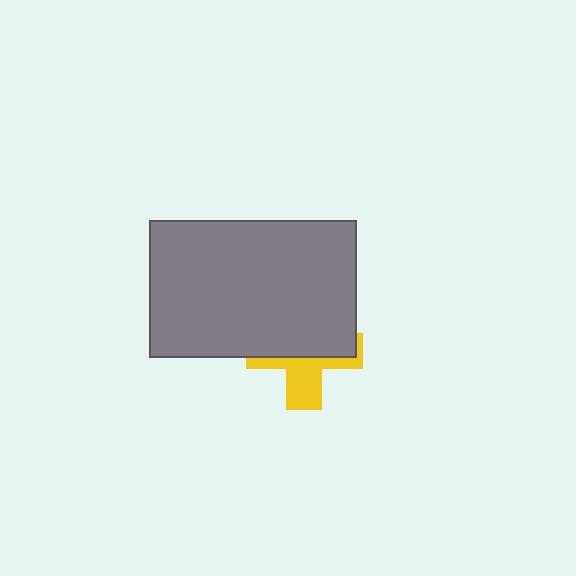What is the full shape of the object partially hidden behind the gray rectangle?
The partially hidden object is a yellow cross.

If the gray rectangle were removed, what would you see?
You would see the complete yellow cross.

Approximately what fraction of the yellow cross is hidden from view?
Roughly 58% of the yellow cross is hidden behind the gray rectangle.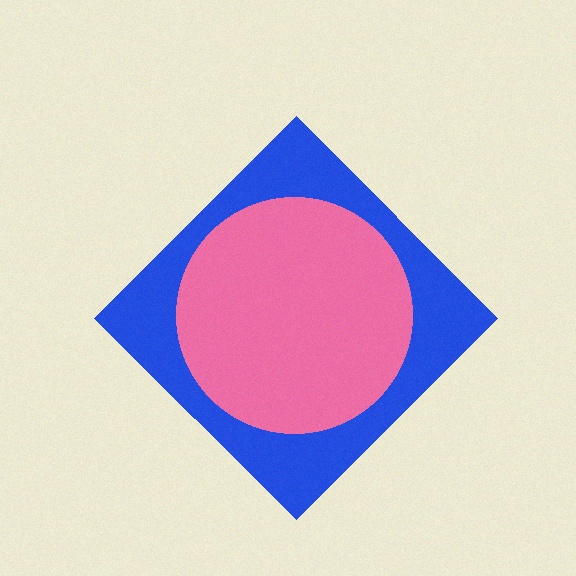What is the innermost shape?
The pink circle.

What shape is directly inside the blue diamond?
The pink circle.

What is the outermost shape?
The blue diamond.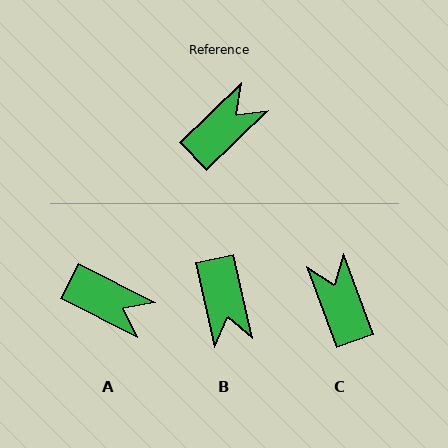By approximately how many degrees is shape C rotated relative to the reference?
Approximately 67 degrees counter-clockwise.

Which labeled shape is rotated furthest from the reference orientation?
B, about 121 degrees away.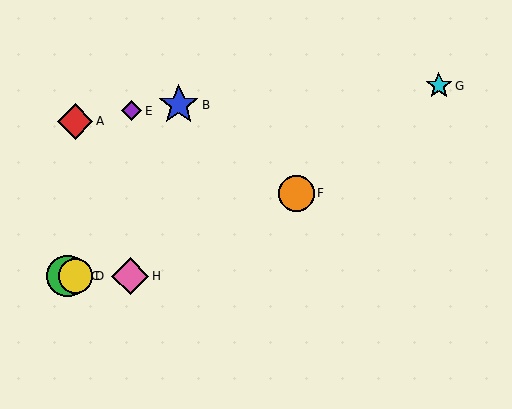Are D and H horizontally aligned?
Yes, both are at y≈276.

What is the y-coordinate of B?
Object B is at y≈105.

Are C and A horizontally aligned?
No, C is at y≈276 and A is at y≈121.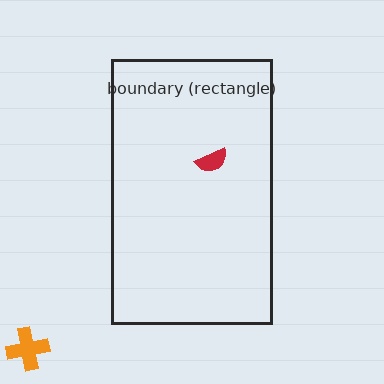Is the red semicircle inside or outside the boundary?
Inside.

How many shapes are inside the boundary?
1 inside, 1 outside.